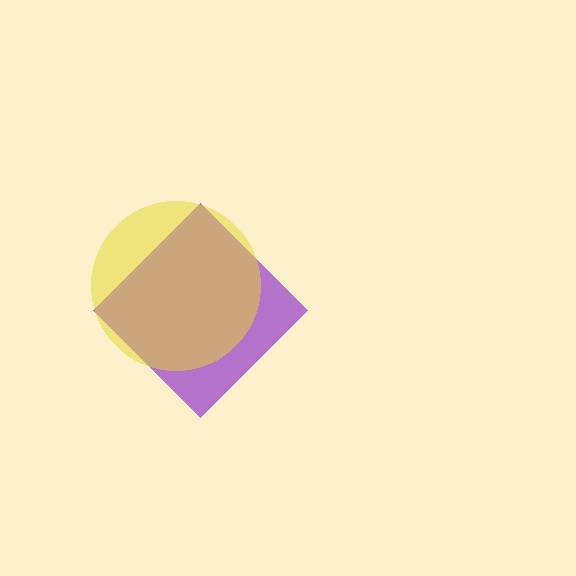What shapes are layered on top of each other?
The layered shapes are: a purple diamond, a yellow circle.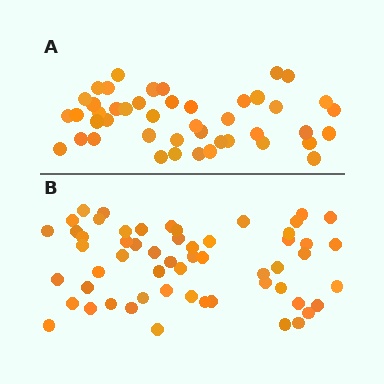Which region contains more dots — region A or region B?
Region B (the bottom region) has more dots.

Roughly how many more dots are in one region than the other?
Region B has roughly 12 or so more dots than region A.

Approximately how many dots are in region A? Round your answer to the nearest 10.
About 40 dots. (The exact count is 45, which rounds to 40.)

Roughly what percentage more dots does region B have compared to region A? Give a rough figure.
About 25% more.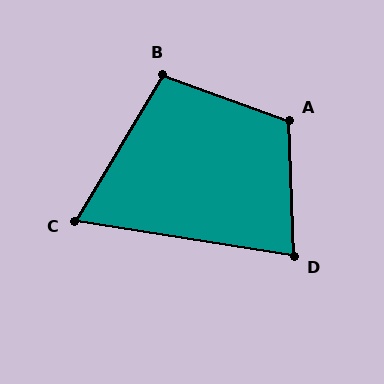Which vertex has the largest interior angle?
A, at approximately 112 degrees.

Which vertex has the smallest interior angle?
C, at approximately 68 degrees.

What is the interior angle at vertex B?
Approximately 101 degrees (obtuse).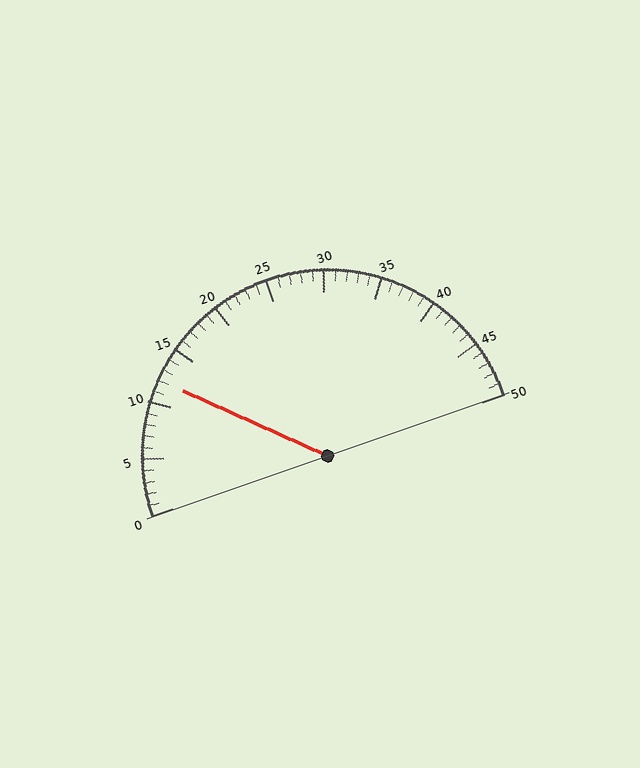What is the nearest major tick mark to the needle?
The nearest major tick mark is 10.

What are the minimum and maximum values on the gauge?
The gauge ranges from 0 to 50.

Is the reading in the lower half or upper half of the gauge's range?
The reading is in the lower half of the range (0 to 50).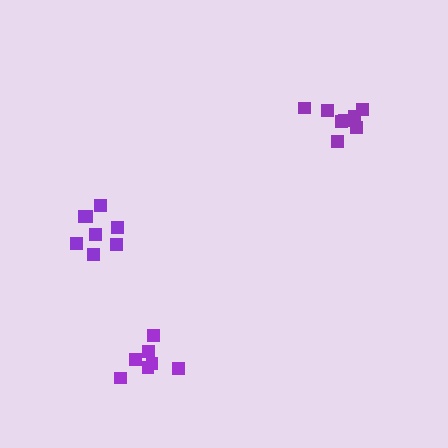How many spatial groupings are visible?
There are 3 spatial groupings.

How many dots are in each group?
Group 1: 8 dots, Group 2: 7 dots, Group 3: 8 dots (23 total).